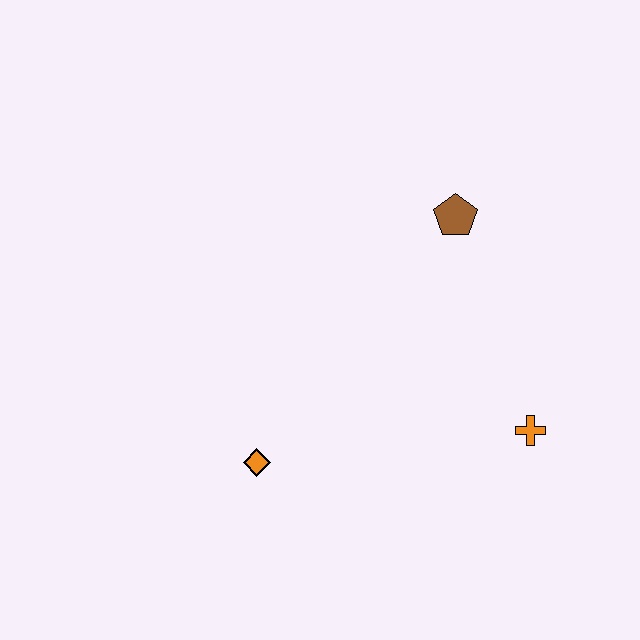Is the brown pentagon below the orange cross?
No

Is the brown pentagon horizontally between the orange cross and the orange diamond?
Yes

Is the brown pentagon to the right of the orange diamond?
Yes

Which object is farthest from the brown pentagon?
The orange diamond is farthest from the brown pentagon.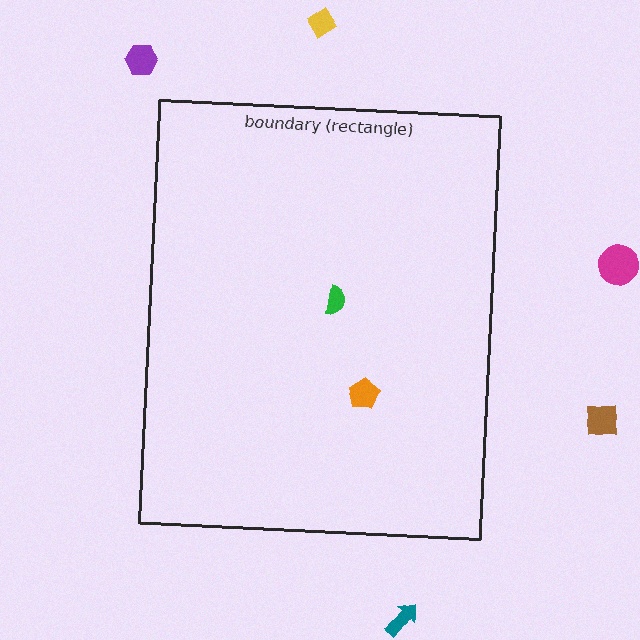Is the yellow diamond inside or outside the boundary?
Outside.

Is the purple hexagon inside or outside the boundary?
Outside.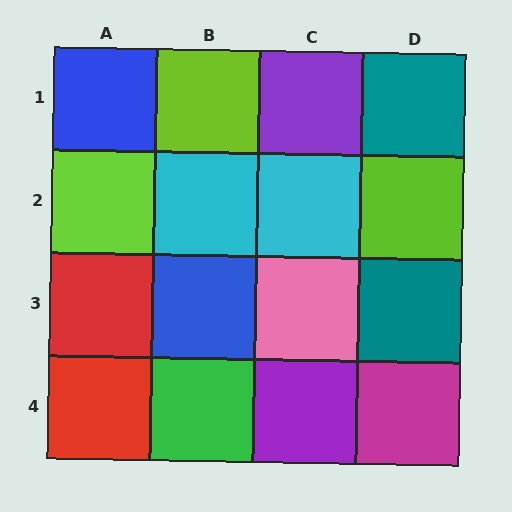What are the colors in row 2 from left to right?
Lime, cyan, cyan, lime.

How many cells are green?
1 cell is green.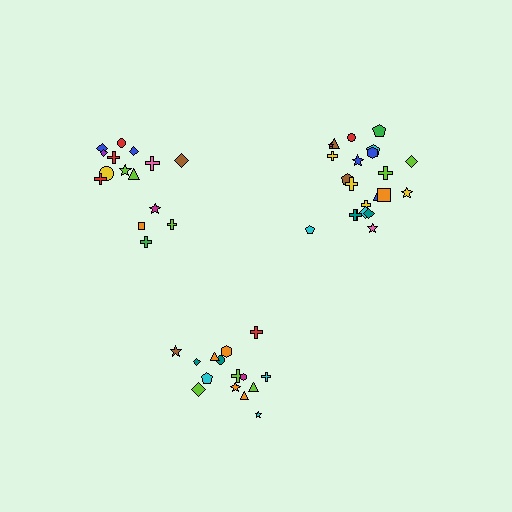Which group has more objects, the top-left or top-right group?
The top-right group.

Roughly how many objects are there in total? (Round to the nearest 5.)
Roughly 50 objects in total.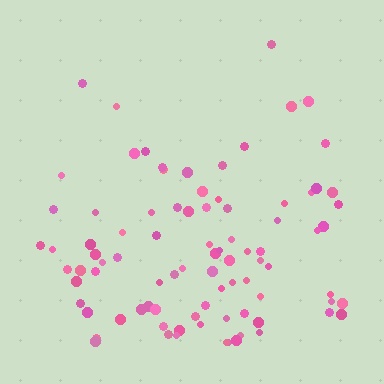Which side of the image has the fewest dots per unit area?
The top.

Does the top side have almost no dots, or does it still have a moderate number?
Still a moderate number, just noticeably fewer than the bottom.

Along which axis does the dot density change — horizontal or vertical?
Vertical.